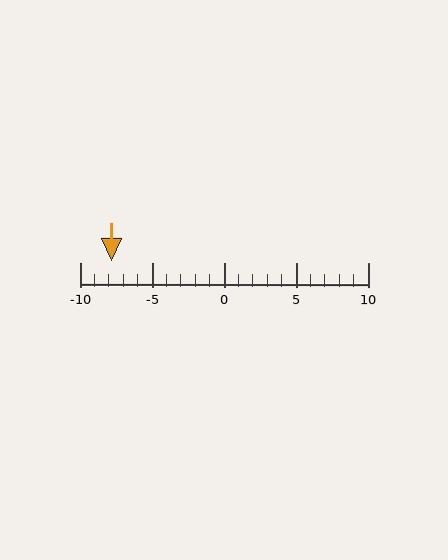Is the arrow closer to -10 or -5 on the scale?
The arrow is closer to -10.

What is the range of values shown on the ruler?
The ruler shows values from -10 to 10.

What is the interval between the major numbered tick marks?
The major tick marks are spaced 5 units apart.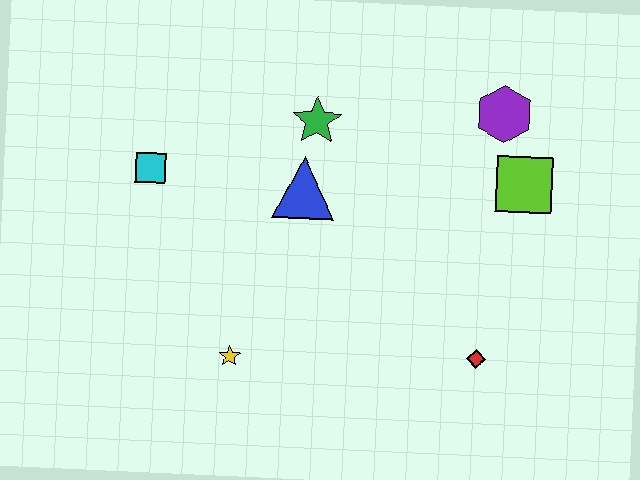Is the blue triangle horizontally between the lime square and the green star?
No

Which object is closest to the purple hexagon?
The lime square is closest to the purple hexagon.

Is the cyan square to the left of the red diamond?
Yes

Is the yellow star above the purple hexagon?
No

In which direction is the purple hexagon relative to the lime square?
The purple hexagon is above the lime square.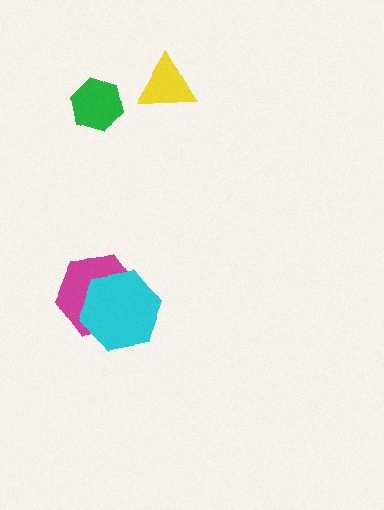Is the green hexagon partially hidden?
No, no other shape covers it.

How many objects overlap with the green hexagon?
0 objects overlap with the green hexagon.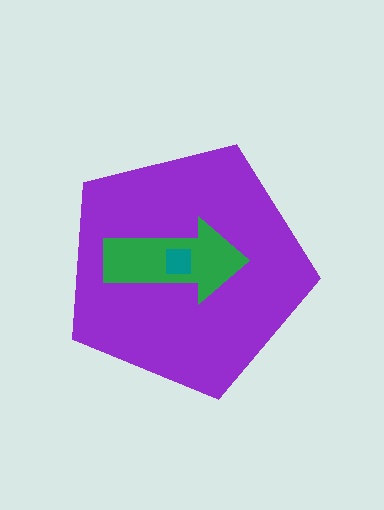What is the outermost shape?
The purple pentagon.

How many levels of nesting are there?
3.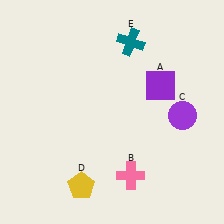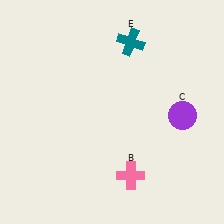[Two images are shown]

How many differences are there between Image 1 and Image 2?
There are 2 differences between the two images.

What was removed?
The yellow pentagon (D), the purple square (A) were removed in Image 2.